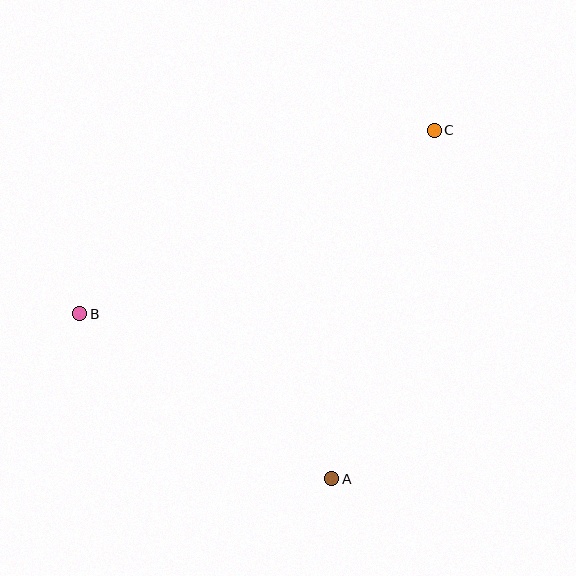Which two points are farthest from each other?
Points B and C are farthest from each other.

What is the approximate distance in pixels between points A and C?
The distance between A and C is approximately 363 pixels.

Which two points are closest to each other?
Points A and B are closest to each other.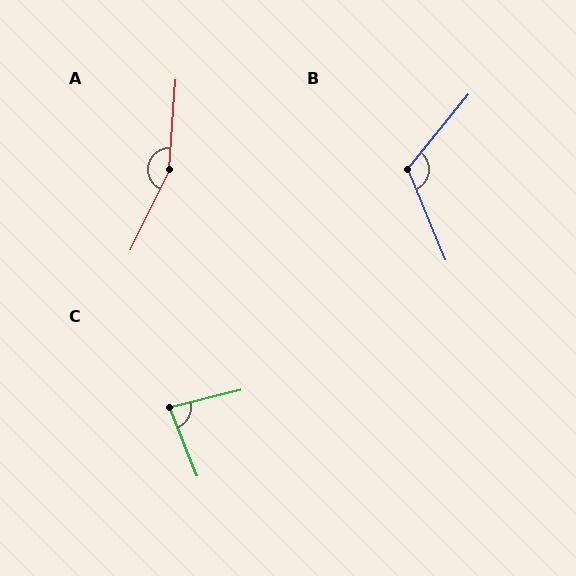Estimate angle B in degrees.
Approximately 118 degrees.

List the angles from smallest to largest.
C (82°), B (118°), A (158°).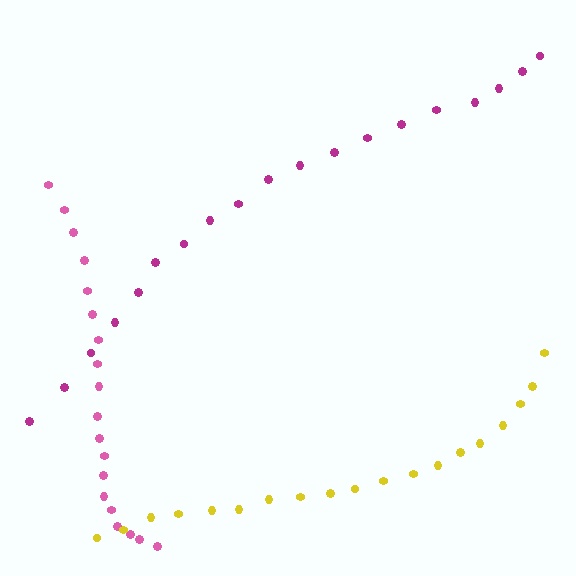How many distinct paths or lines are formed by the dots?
There are 3 distinct paths.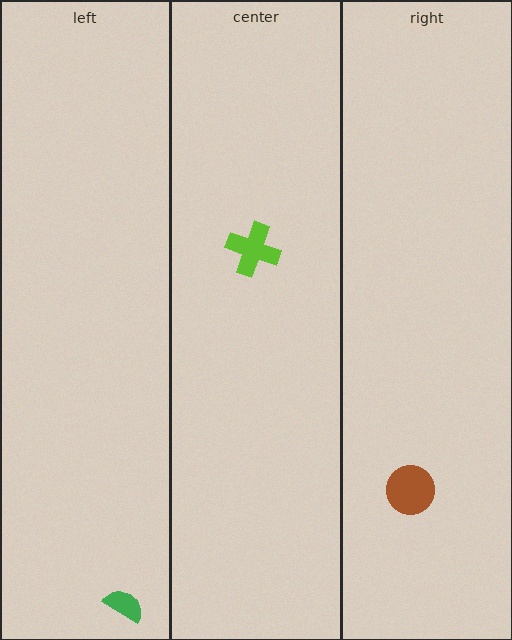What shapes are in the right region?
The brown circle.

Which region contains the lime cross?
The center region.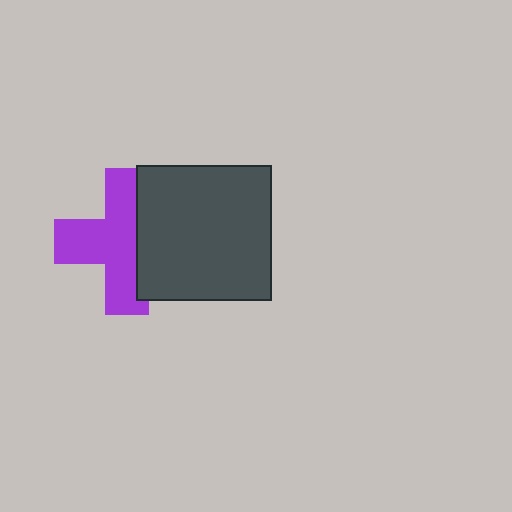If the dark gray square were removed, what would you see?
You would see the complete purple cross.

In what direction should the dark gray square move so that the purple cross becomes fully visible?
The dark gray square should move right. That is the shortest direction to clear the overlap and leave the purple cross fully visible.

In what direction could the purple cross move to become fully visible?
The purple cross could move left. That would shift it out from behind the dark gray square entirely.